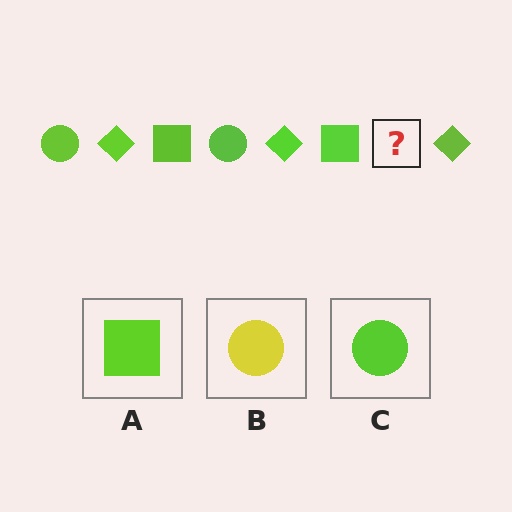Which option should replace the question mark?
Option C.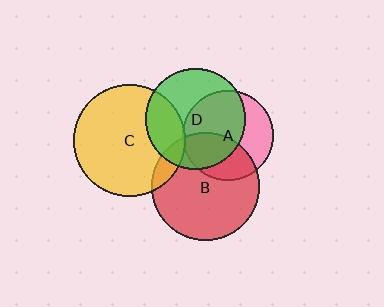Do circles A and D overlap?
Yes.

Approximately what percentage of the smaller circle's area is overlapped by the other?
Approximately 60%.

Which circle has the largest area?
Circle C (yellow).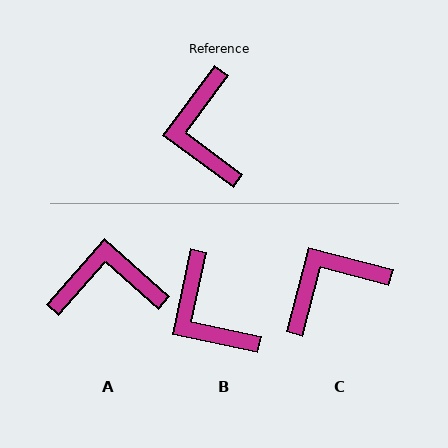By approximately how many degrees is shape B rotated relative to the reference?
Approximately 25 degrees counter-clockwise.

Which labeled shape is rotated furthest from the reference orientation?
A, about 95 degrees away.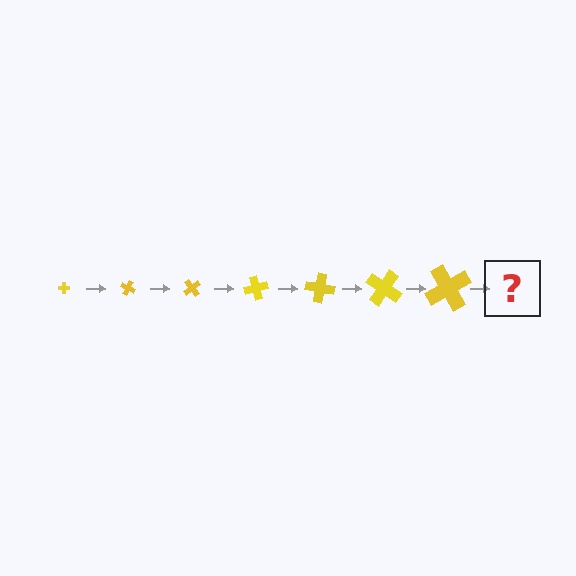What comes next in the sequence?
The next element should be a cross, larger than the previous one and rotated 175 degrees from the start.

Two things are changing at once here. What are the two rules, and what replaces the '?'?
The two rules are that the cross grows larger each step and it rotates 25 degrees each step. The '?' should be a cross, larger than the previous one and rotated 175 degrees from the start.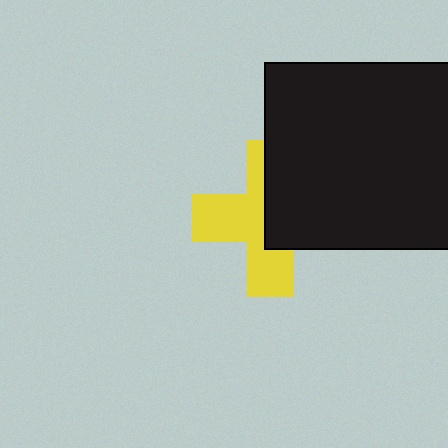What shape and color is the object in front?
The object in front is a black square.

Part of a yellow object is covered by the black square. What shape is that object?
It is a cross.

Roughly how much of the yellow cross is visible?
About half of it is visible (roughly 53%).